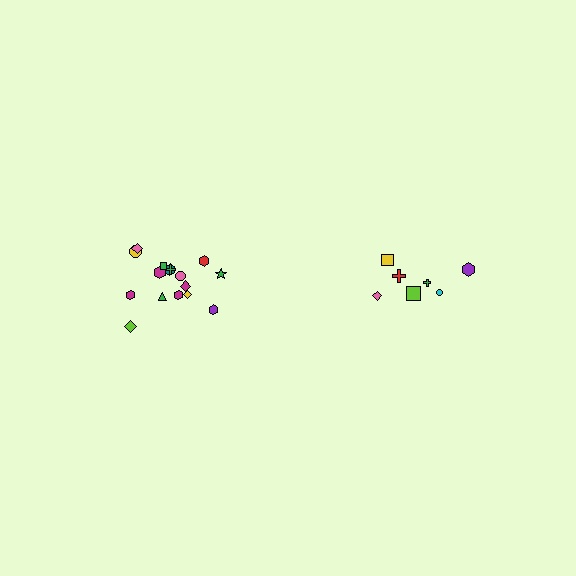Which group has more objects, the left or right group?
The left group.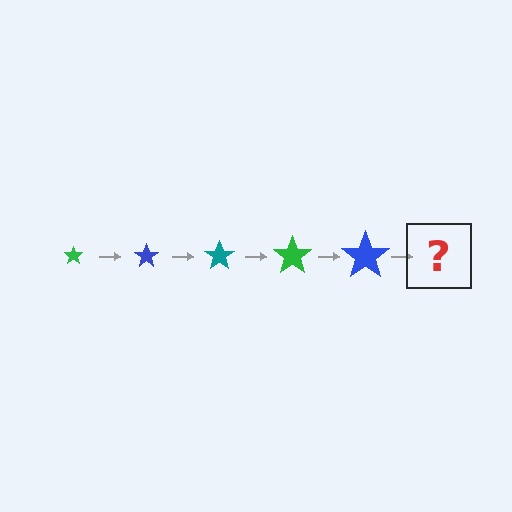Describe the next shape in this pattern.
It should be a teal star, larger than the previous one.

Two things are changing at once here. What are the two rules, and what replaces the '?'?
The two rules are that the star grows larger each step and the color cycles through green, blue, and teal. The '?' should be a teal star, larger than the previous one.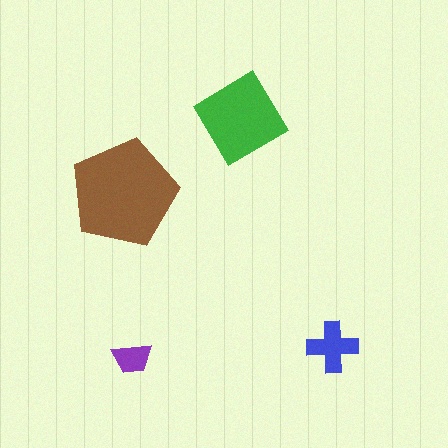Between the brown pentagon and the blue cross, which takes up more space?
The brown pentagon.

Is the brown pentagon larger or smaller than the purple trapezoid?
Larger.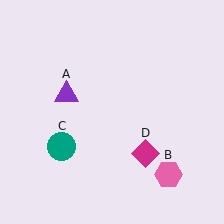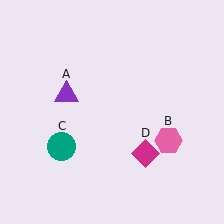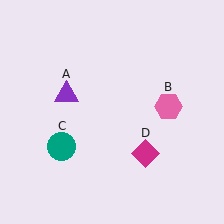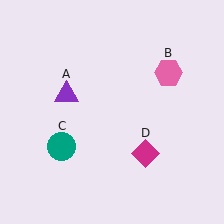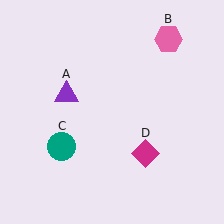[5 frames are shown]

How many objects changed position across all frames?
1 object changed position: pink hexagon (object B).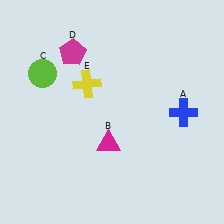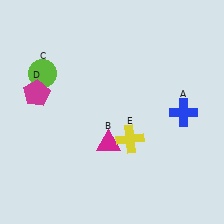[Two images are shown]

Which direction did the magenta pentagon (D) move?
The magenta pentagon (D) moved down.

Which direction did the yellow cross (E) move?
The yellow cross (E) moved down.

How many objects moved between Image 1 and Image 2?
2 objects moved between the two images.